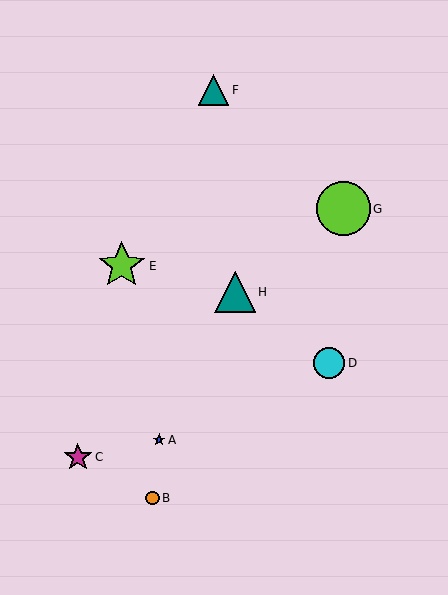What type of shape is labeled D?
Shape D is a cyan circle.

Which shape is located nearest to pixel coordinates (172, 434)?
The blue star (labeled A) at (159, 440) is nearest to that location.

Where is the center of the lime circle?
The center of the lime circle is at (343, 209).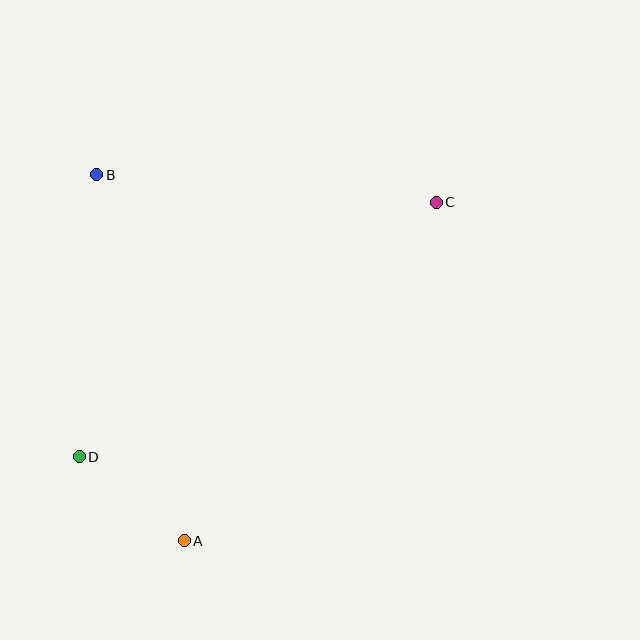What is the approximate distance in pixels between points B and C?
The distance between B and C is approximately 341 pixels.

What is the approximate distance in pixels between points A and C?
The distance between A and C is approximately 422 pixels.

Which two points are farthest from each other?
Points C and D are farthest from each other.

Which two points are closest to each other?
Points A and D are closest to each other.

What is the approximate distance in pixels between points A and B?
The distance between A and B is approximately 376 pixels.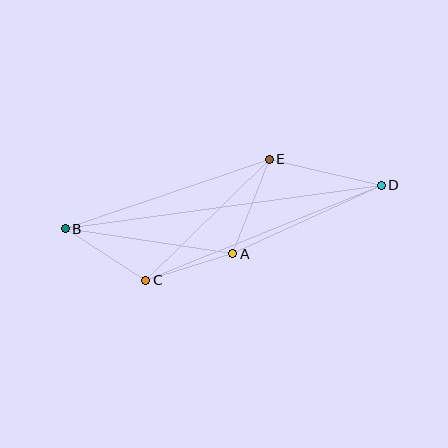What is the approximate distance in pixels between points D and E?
The distance between D and E is approximately 115 pixels.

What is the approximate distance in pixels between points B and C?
The distance between B and C is approximately 95 pixels.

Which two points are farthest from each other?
Points B and D are farthest from each other.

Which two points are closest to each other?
Points A and C are closest to each other.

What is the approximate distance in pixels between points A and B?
The distance between A and B is approximately 169 pixels.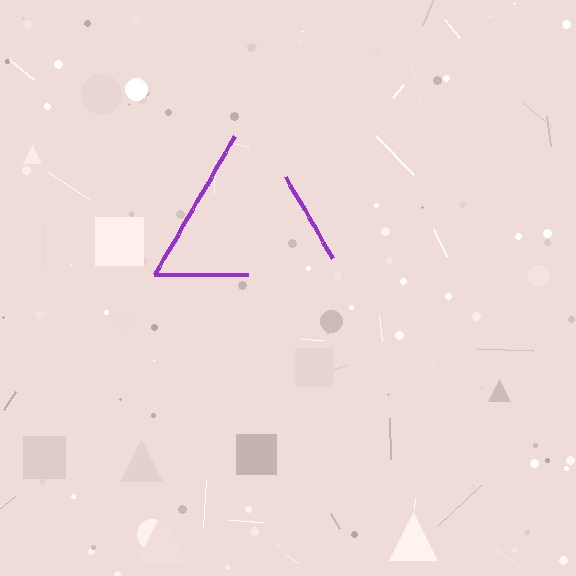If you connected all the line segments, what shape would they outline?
They would outline a triangle.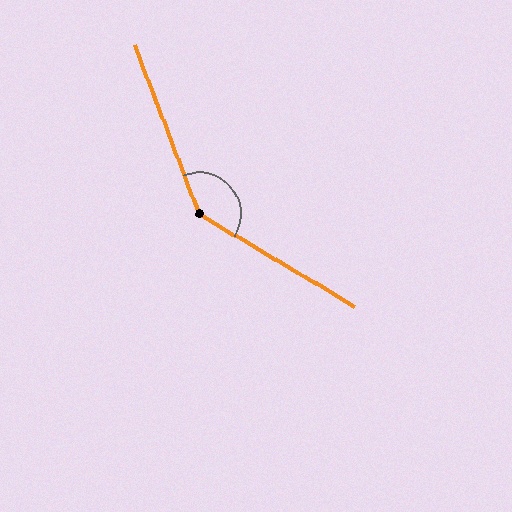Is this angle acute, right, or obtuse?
It is obtuse.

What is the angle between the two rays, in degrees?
Approximately 141 degrees.